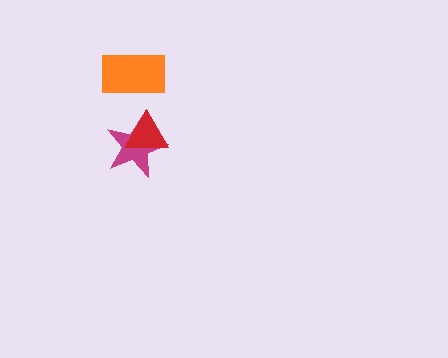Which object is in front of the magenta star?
The red triangle is in front of the magenta star.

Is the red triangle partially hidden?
No, no other shape covers it.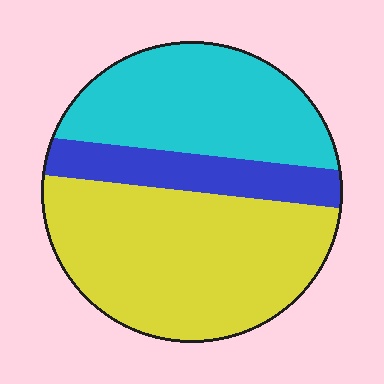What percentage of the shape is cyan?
Cyan takes up about one third (1/3) of the shape.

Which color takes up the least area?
Blue, at roughly 15%.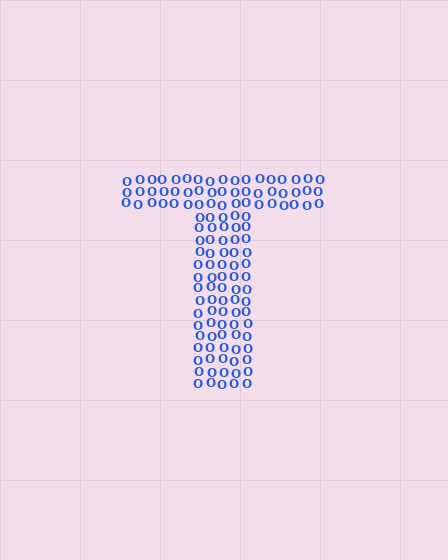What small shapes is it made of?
It is made of small letter O's.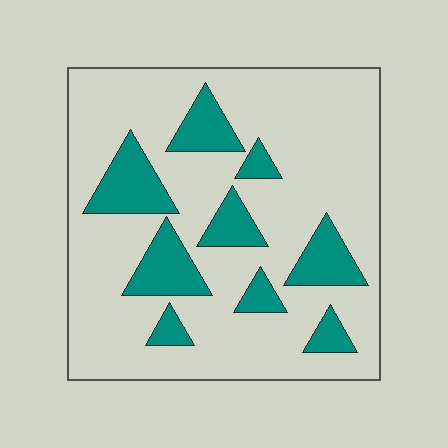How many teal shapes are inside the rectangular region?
9.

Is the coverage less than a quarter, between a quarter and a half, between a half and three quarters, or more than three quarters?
Less than a quarter.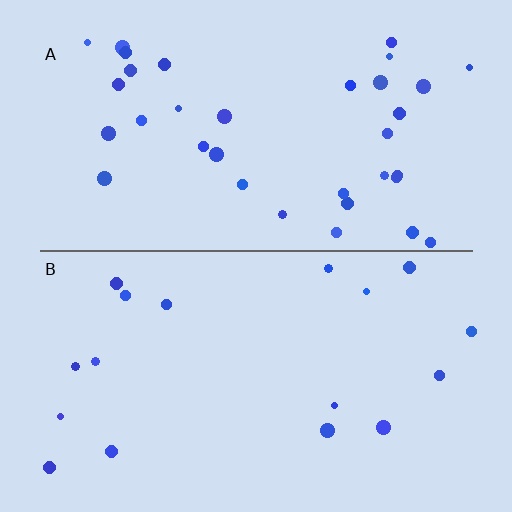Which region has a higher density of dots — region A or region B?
A (the top).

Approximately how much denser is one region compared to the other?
Approximately 2.0× — region A over region B.